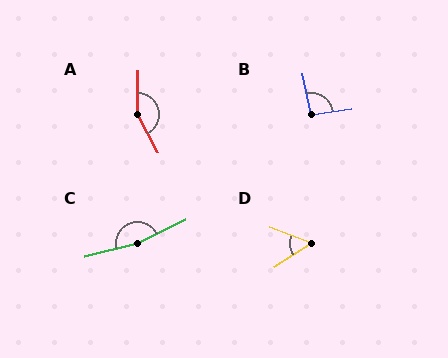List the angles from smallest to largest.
D (54°), B (93°), A (151°), C (167°).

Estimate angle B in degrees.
Approximately 93 degrees.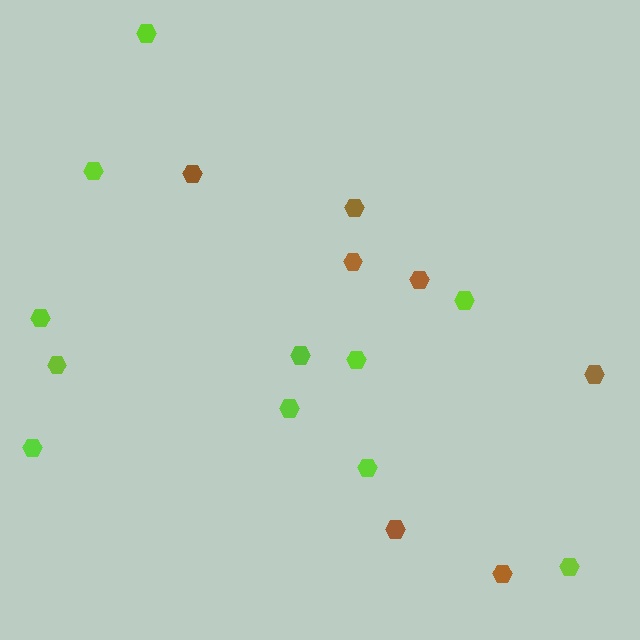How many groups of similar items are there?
There are 2 groups: one group of brown hexagons (7) and one group of lime hexagons (11).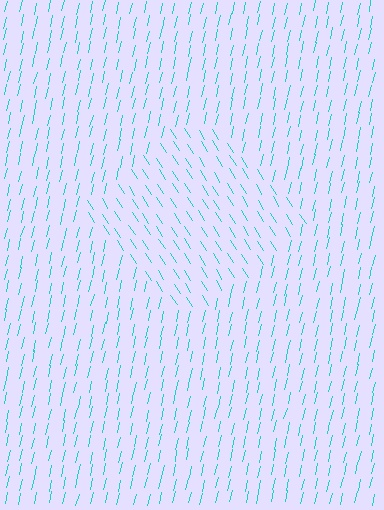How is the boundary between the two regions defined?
The boundary is defined purely by a change in line orientation (approximately 45 degrees difference). All lines are the same color and thickness.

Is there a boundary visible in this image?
Yes, there is a texture boundary formed by a change in line orientation.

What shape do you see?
I see a diamond.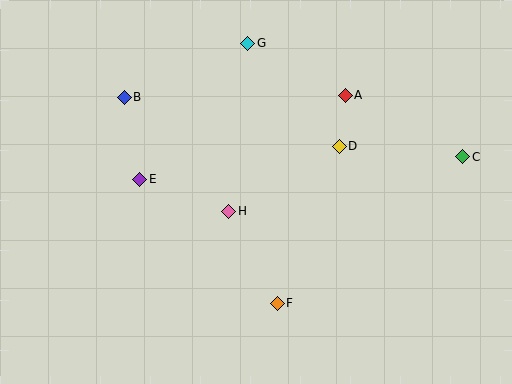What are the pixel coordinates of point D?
Point D is at (339, 146).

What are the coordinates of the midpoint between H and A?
The midpoint between H and A is at (287, 153).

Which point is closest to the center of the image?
Point H at (229, 211) is closest to the center.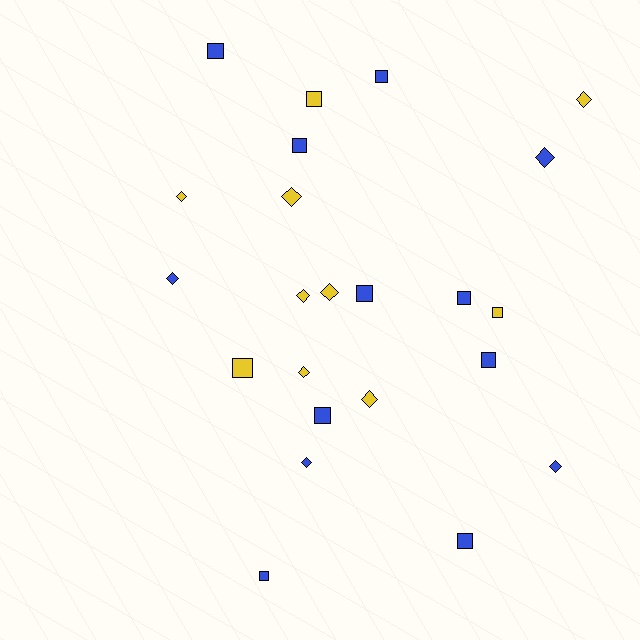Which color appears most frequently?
Blue, with 13 objects.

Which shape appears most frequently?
Square, with 12 objects.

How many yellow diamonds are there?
There are 7 yellow diamonds.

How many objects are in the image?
There are 23 objects.